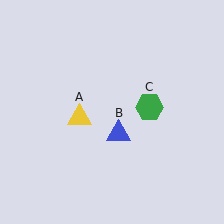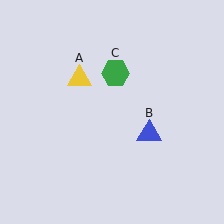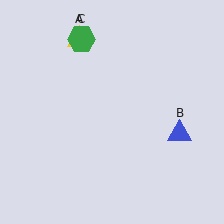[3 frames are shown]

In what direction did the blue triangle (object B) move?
The blue triangle (object B) moved right.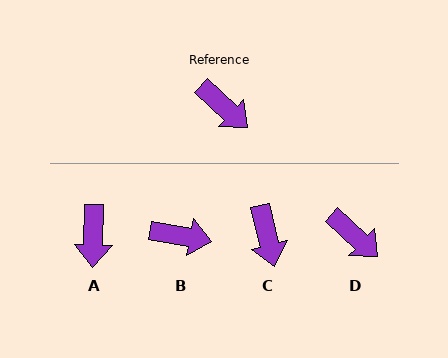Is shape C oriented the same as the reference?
No, it is off by about 34 degrees.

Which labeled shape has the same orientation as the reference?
D.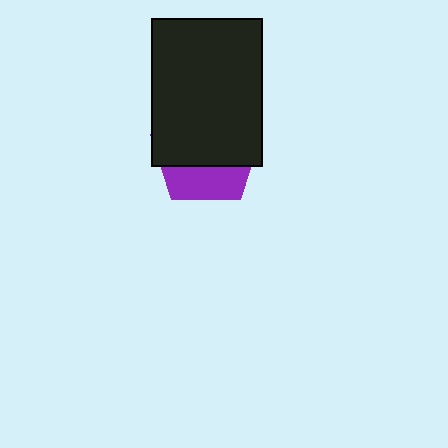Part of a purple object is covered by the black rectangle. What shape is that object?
It is a pentagon.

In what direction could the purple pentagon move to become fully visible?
The purple pentagon could move down. That would shift it out from behind the black rectangle entirely.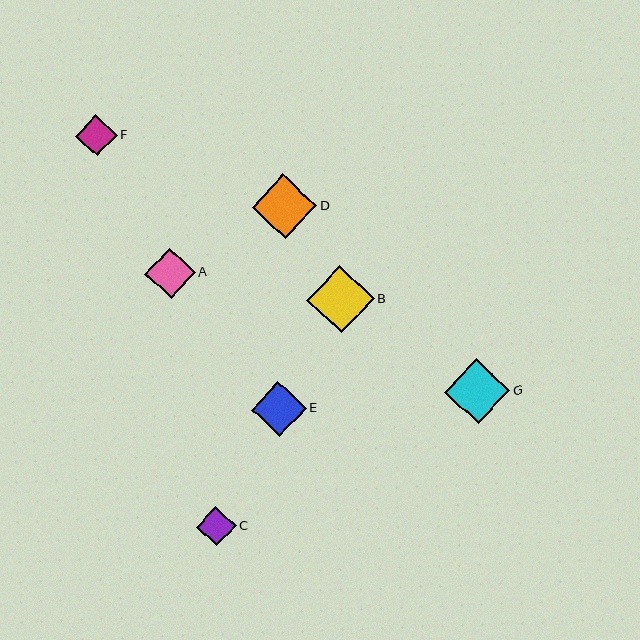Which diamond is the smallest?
Diamond C is the smallest with a size of approximately 39 pixels.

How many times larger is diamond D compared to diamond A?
Diamond D is approximately 1.3 times the size of diamond A.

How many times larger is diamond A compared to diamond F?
Diamond A is approximately 1.2 times the size of diamond F.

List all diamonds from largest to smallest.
From largest to smallest: B, G, D, E, A, F, C.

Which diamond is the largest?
Diamond B is the largest with a size of approximately 67 pixels.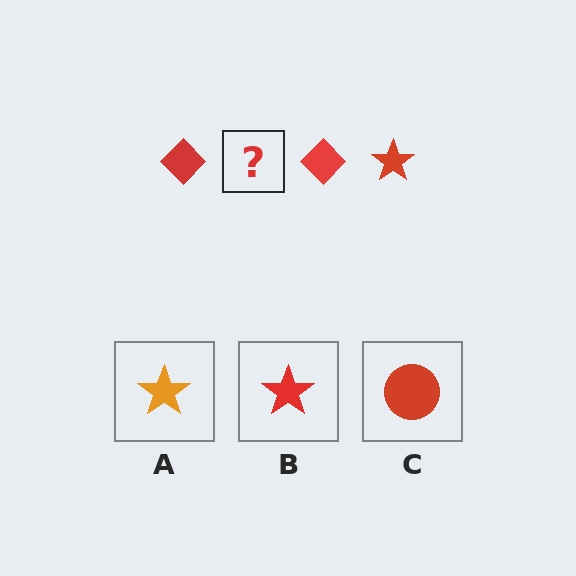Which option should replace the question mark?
Option B.